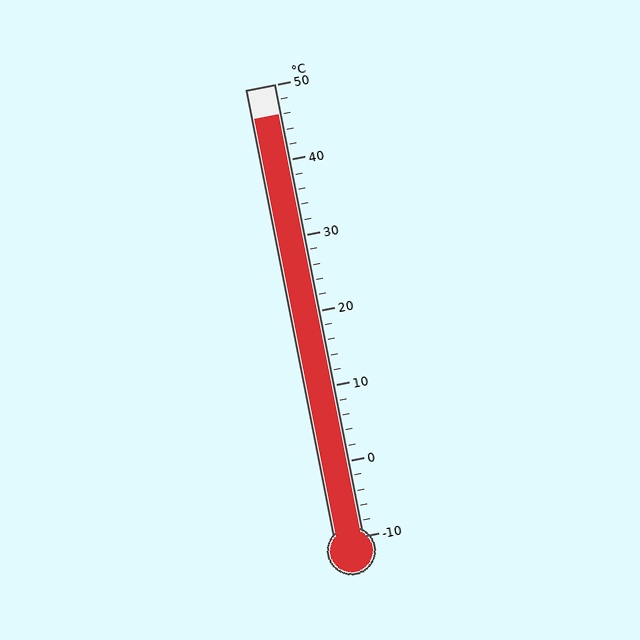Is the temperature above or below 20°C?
The temperature is above 20°C.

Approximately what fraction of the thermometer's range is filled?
The thermometer is filled to approximately 95% of its range.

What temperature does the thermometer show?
The thermometer shows approximately 46°C.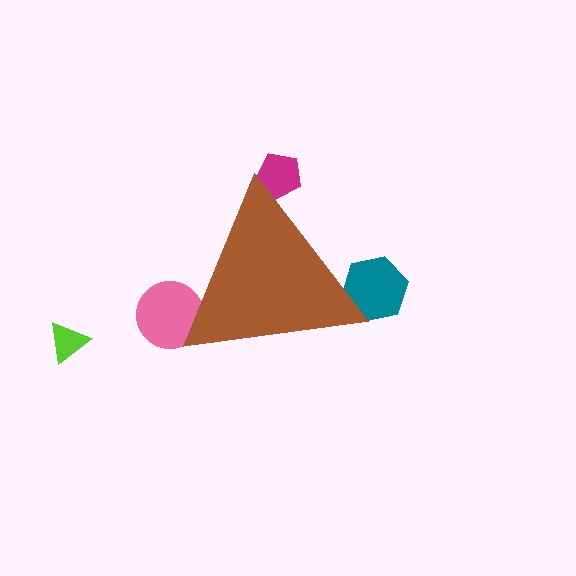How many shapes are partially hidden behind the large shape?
3 shapes are partially hidden.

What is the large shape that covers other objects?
A brown triangle.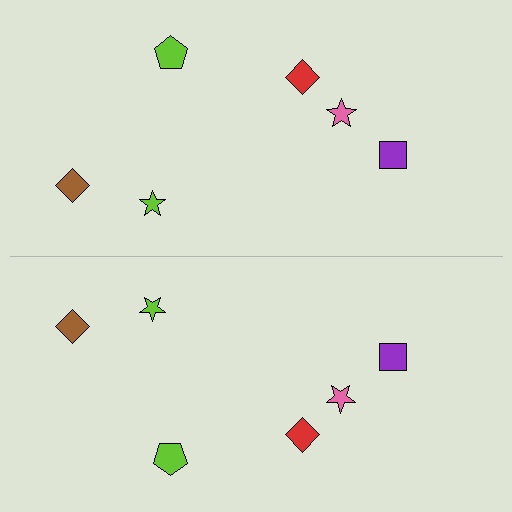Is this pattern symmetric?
Yes, this pattern has bilateral (reflection) symmetry.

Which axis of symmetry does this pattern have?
The pattern has a horizontal axis of symmetry running through the center of the image.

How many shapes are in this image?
There are 12 shapes in this image.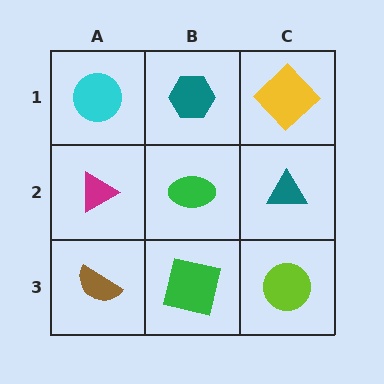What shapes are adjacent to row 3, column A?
A magenta triangle (row 2, column A), a green square (row 3, column B).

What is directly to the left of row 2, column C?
A green ellipse.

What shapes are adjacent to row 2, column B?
A teal hexagon (row 1, column B), a green square (row 3, column B), a magenta triangle (row 2, column A), a teal triangle (row 2, column C).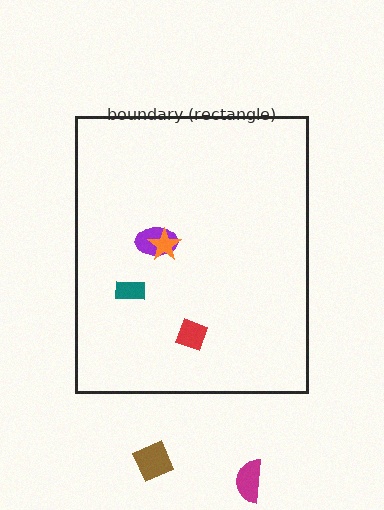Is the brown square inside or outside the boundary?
Outside.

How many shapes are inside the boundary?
4 inside, 2 outside.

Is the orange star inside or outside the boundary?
Inside.